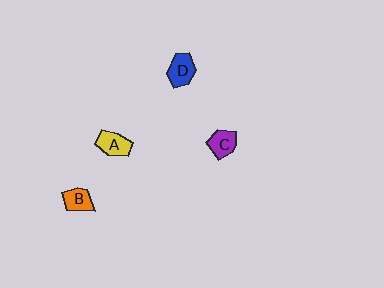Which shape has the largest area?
Shape D (blue).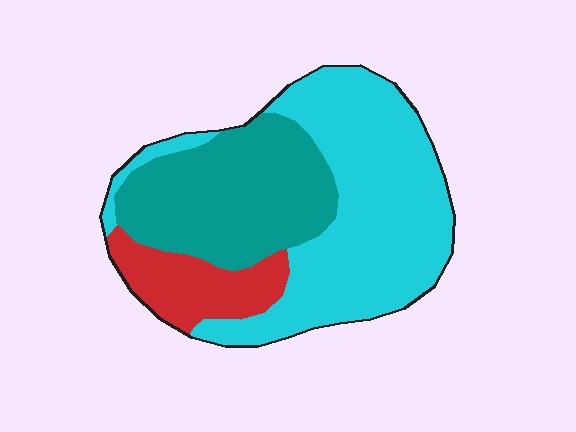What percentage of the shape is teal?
Teal covers roughly 35% of the shape.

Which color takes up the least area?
Red, at roughly 15%.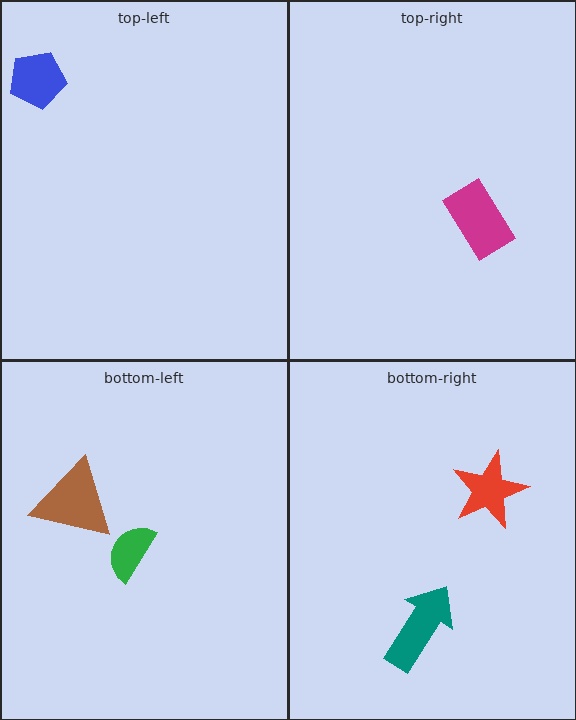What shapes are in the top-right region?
The magenta rectangle.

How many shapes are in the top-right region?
1.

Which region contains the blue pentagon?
The top-left region.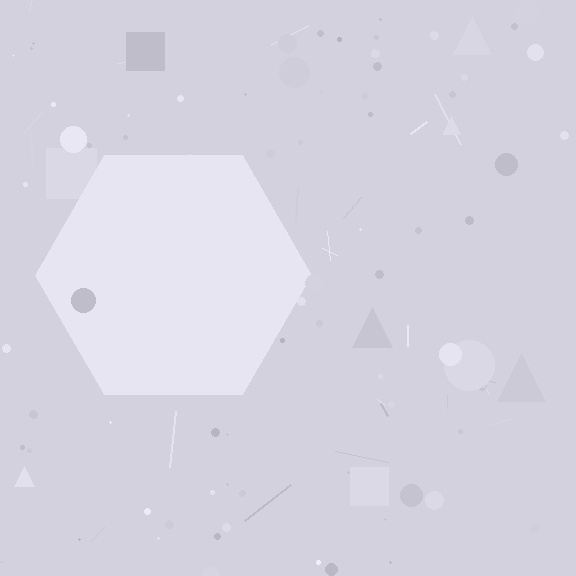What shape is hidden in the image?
A hexagon is hidden in the image.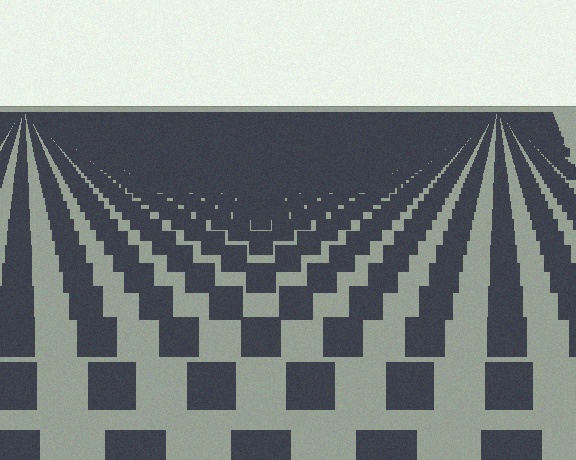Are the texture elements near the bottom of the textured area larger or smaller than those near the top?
Larger. Near the bottom, elements are closer to the viewer and appear at a bigger on-screen size.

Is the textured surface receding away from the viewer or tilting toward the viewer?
The surface is receding away from the viewer. Texture elements get smaller and denser toward the top.